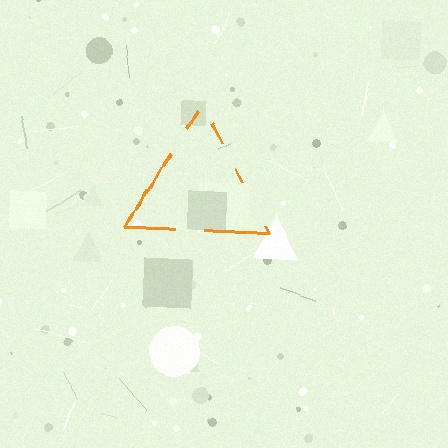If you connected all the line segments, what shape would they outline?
They would outline a triangle.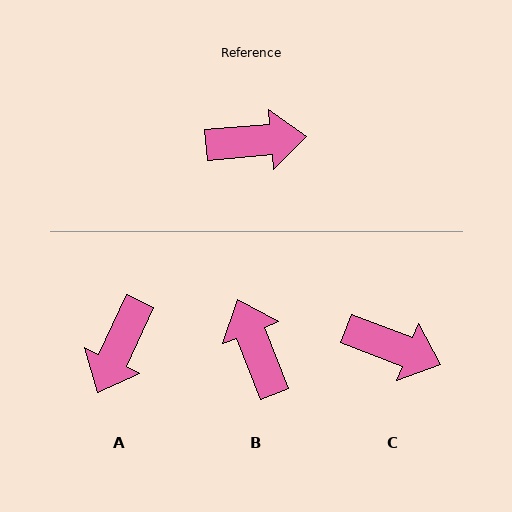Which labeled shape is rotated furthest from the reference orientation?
A, about 120 degrees away.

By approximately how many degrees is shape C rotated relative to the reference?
Approximately 26 degrees clockwise.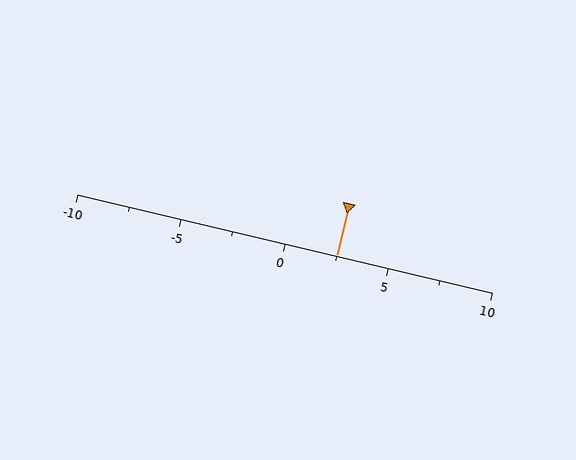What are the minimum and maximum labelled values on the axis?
The axis runs from -10 to 10.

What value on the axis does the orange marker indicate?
The marker indicates approximately 2.5.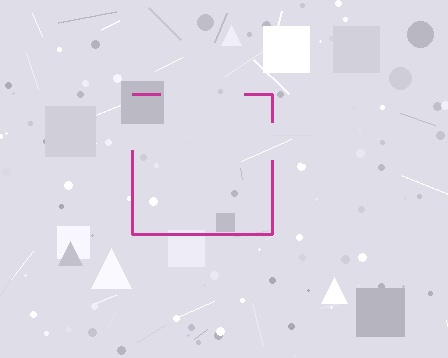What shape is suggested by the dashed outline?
The dashed outline suggests a square.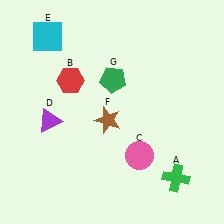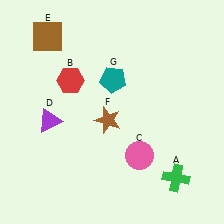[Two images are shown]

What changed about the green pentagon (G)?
In Image 1, G is green. In Image 2, it changed to teal.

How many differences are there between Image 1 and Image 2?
There are 2 differences between the two images.